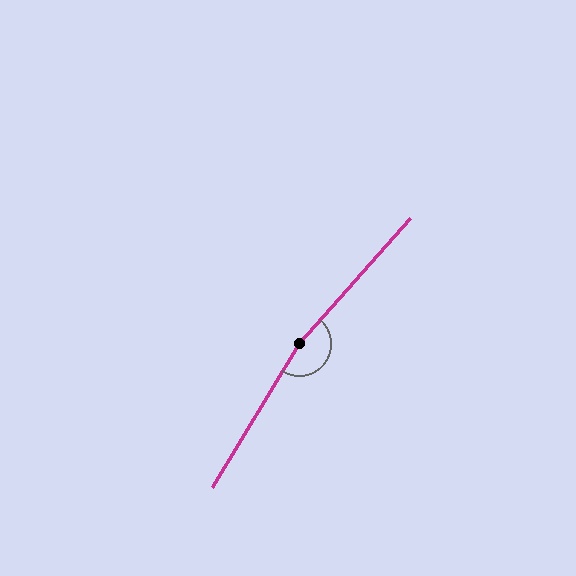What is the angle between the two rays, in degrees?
Approximately 170 degrees.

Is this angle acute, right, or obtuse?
It is obtuse.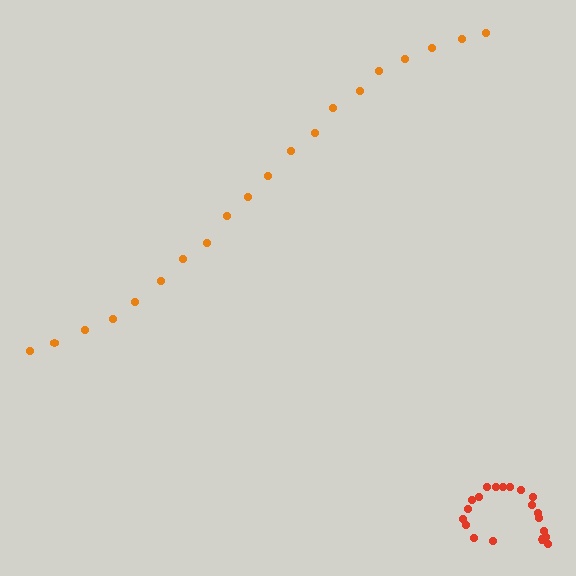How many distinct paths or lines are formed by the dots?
There are 2 distinct paths.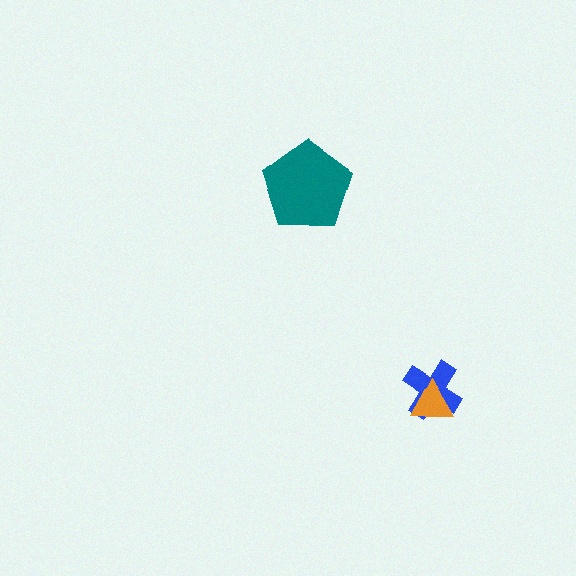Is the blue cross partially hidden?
Yes, it is partially covered by another shape.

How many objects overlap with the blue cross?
1 object overlaps with the blue cross.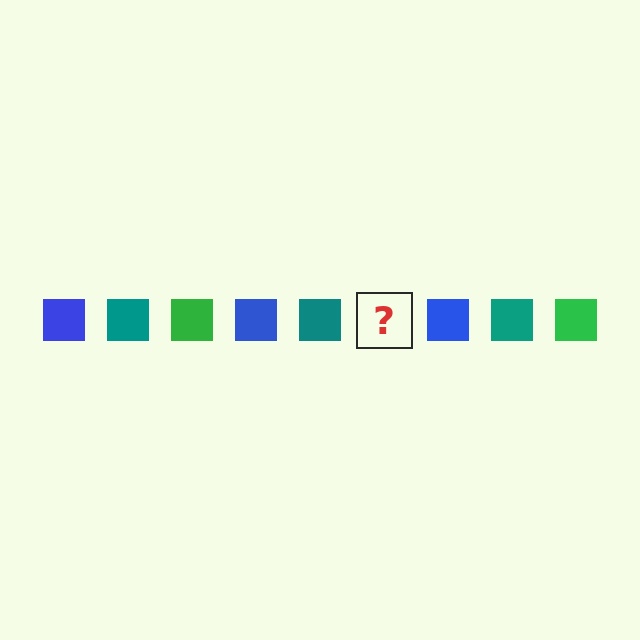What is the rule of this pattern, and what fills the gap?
The rule is that the pattern cycles through blue, teal, green squares. The gap should be filled with a green square.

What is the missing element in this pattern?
The missing element is a green square.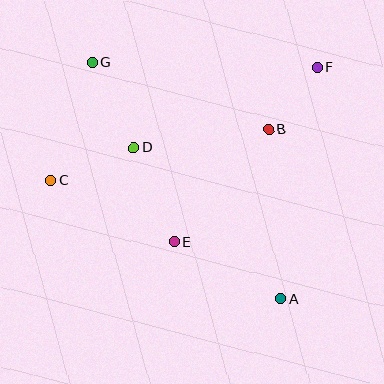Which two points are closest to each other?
Points B and F are closest to each other.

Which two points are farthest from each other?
Points A and G are farthest from each other.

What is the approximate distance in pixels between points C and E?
The distance between C and E is approximately 138 pixels.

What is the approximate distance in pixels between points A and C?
The distance between A and C is approximately 259 pixels.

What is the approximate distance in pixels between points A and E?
The distance between A and E is approximately 121 pixels.